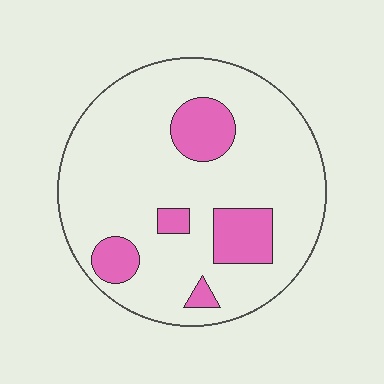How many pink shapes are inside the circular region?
5.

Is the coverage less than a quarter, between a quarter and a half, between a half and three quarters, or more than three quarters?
Less than a quarter.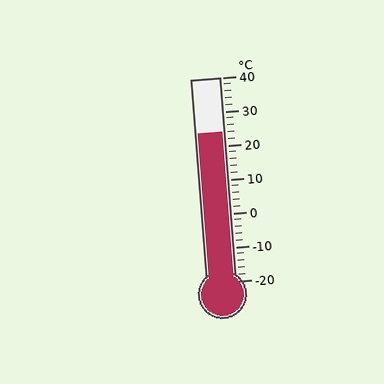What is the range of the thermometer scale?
The thermometer scale ranges from -20°C to 40°C.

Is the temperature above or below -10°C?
The temperature is above -10°C.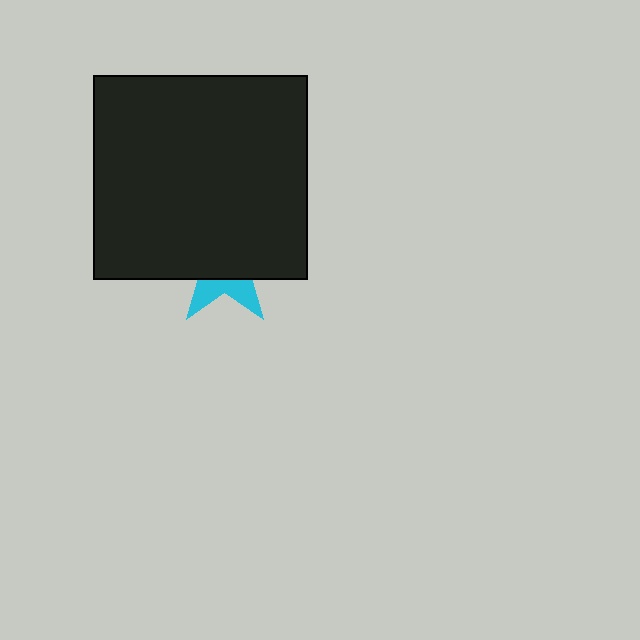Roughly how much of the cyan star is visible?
A small part of it is visible (roughly 31%).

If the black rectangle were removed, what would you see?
You would see the complete cyan star.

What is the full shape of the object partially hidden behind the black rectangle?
The partially hidden object is a cyan star.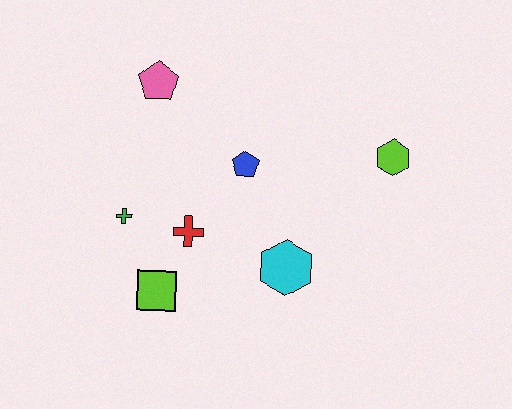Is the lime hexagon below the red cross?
No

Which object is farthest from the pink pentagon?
The lime hexagon is farthest from the pink pentagon.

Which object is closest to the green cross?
The red cross is closest to the green cross.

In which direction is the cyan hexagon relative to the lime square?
The cyan hexagon is to the right of the lime square.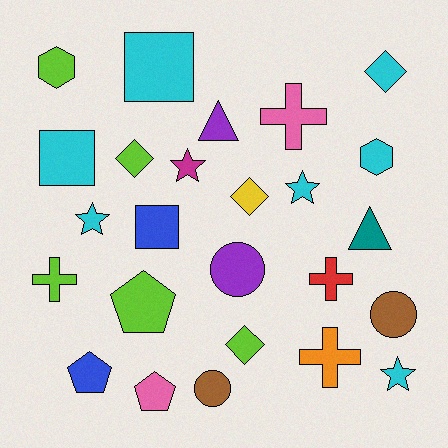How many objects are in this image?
There are 25 objects.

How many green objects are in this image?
There are no green objects.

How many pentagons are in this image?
There are 3 pentagons.